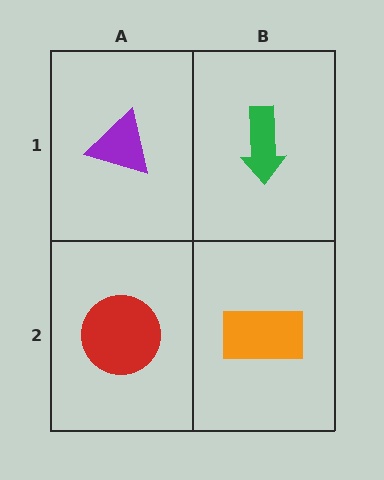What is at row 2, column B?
An orange rectangle.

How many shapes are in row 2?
2 shapes.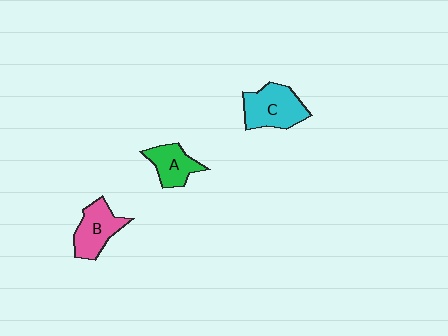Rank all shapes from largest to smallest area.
From largest to smallest: C (cyan), B (pink), A (green).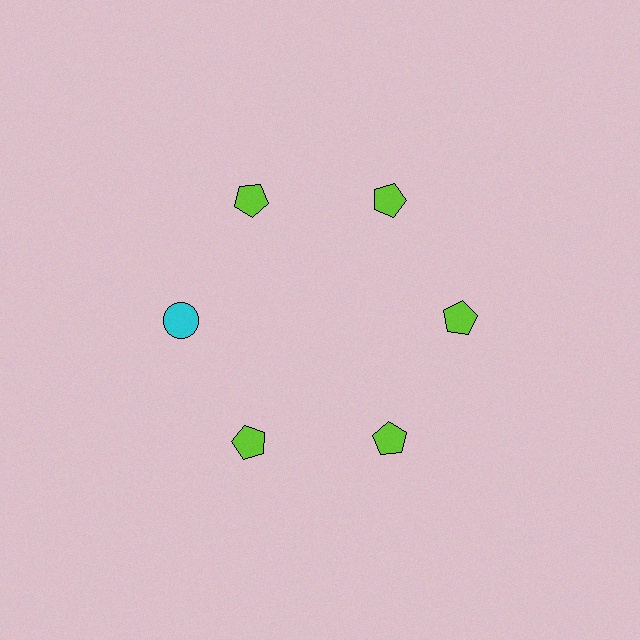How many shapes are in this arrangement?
There are 6 shapes arranged in a ring pattern.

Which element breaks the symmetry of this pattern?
The cyan circle at roughly the 9 o'clock position breaks the symmetry. All other shapes are lime pentagons.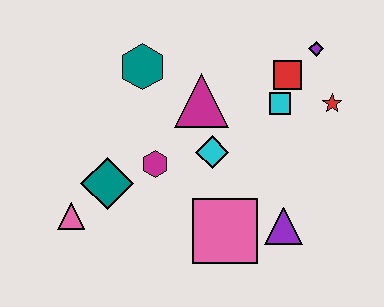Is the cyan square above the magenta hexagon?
Yes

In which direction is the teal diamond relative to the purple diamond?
The teal diamond is to the left of the purple diamond.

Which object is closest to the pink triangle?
The teal diamond is closest to the pink triangle.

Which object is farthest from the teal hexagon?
The purple triangle is farthest from the teal hexagon.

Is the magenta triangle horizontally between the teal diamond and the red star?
Yes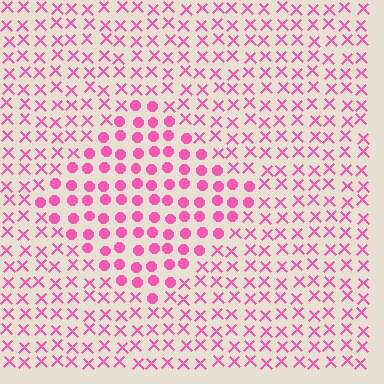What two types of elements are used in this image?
The image uses circles inside the diamond region and X marks outside it.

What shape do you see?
I see a diamond.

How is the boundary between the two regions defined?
The boundary is defined by a change in element shape: circles inside vs. X marks outside. All elements share the same color and spacing.